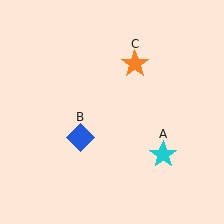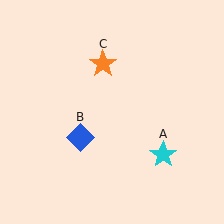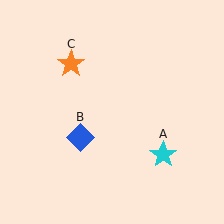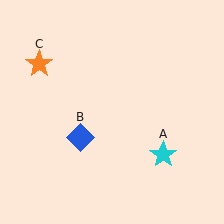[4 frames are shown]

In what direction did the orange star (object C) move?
The orange star (object C) moved left.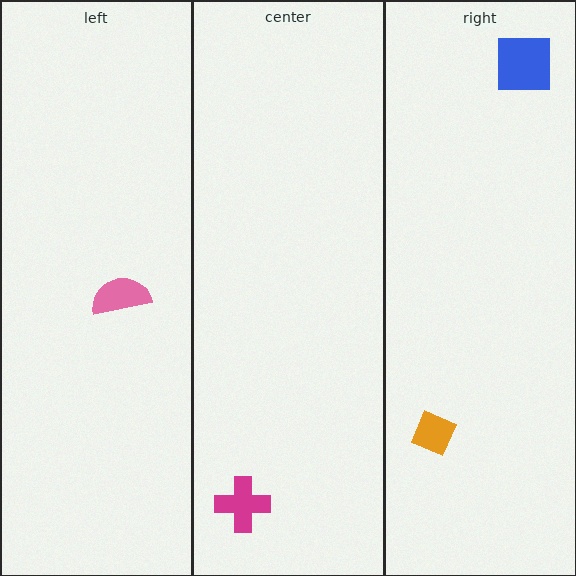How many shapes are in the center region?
1.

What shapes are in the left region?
The pink semicircle.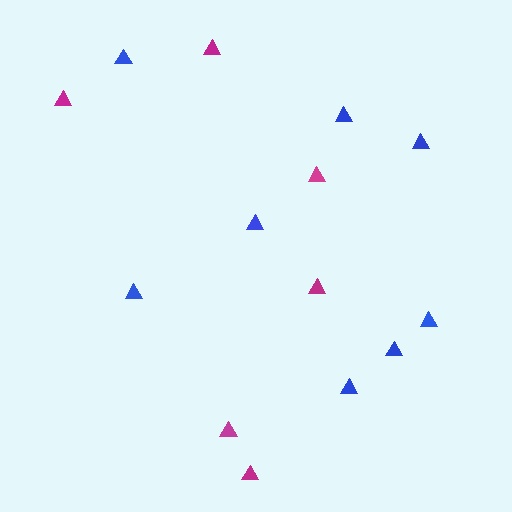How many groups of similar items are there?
There are 2 groups: one group of blue triangles (8) and one group of magenta triangles (6).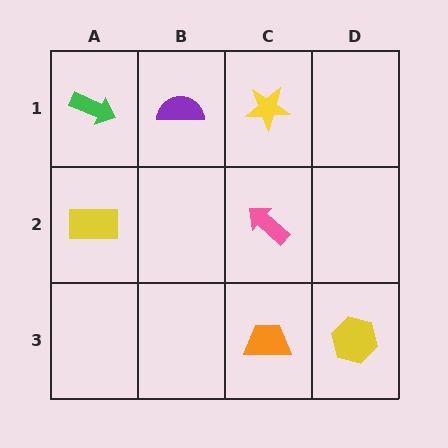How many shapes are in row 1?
3 shapes.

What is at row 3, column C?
An orange trapezoid.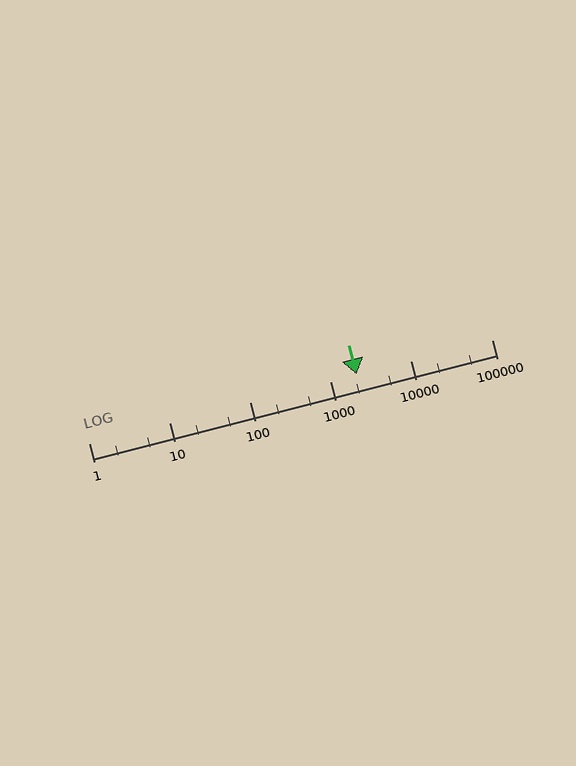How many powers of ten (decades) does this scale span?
The scale spans 5 decades, from 1 to 100000.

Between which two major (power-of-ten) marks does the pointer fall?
The pointer is between 1000 and 10000.